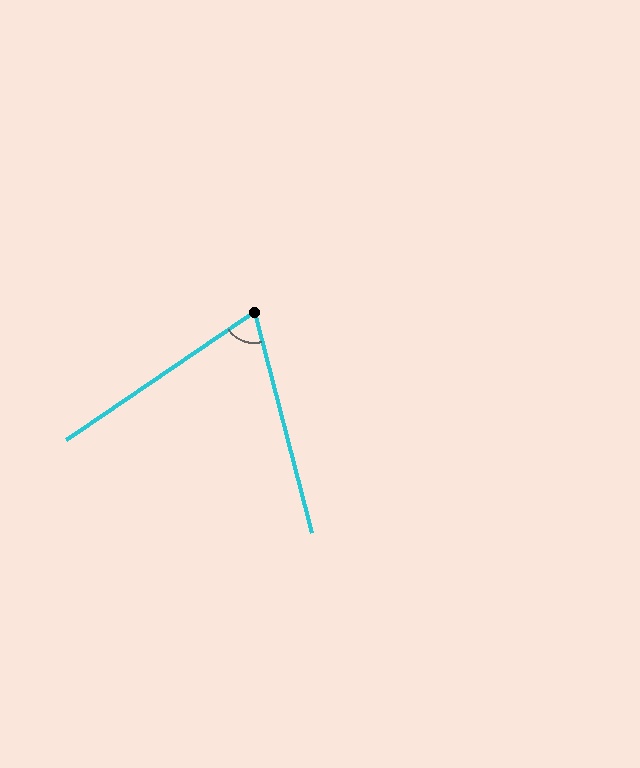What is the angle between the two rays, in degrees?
Approximately 70 degrees.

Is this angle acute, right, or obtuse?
It is acute.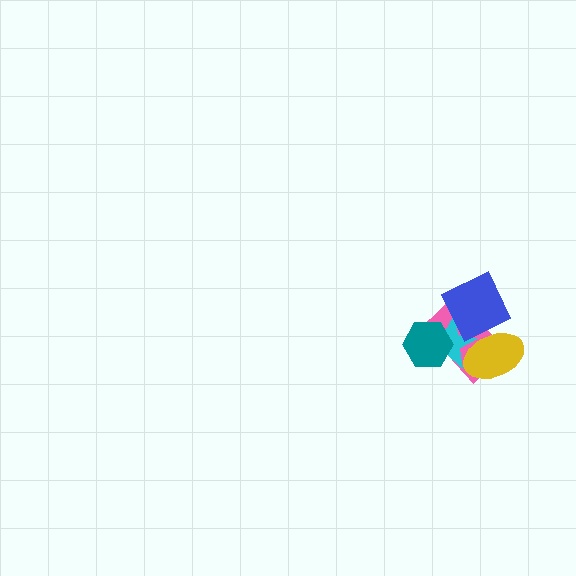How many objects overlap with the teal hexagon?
2 objects overlap with the teal hexagon.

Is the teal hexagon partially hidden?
No, no other shape covers it.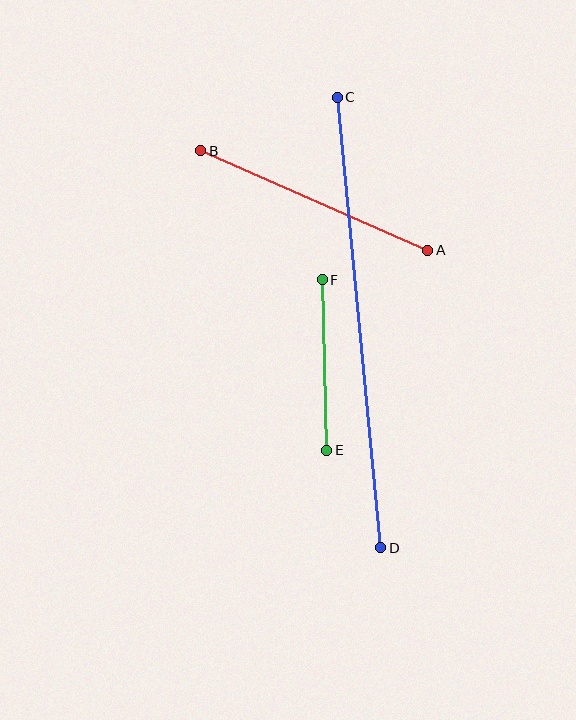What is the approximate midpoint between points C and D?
The midpoint is at approximately (359, 322) pixels.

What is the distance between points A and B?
The distance is approximately 248 pixels.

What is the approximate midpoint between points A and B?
The midpoint is at approximately (314, 200) pixels.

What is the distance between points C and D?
The distance is approximately 453 pixels.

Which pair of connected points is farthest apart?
Points C and D are farthest apart.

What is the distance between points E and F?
The distance is approximately 171 pixels.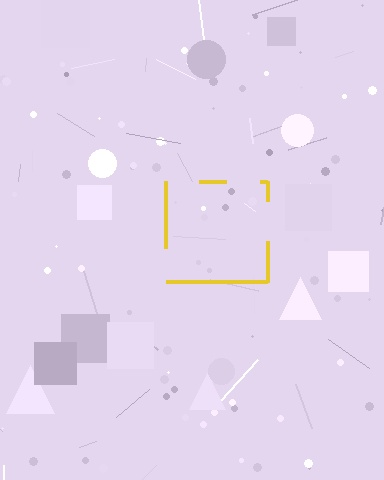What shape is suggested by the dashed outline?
The dashed outline suggests a square.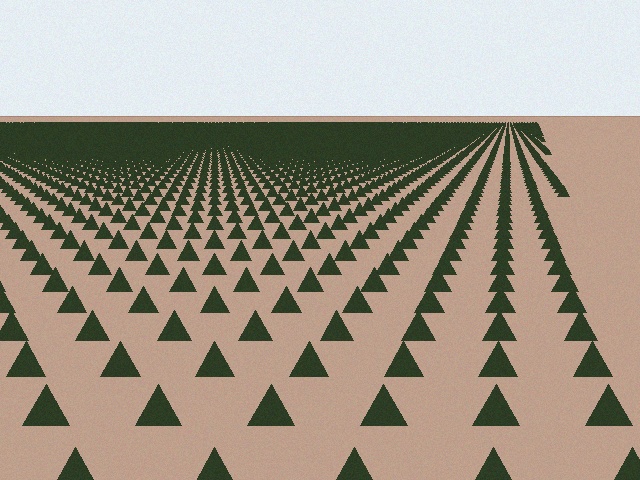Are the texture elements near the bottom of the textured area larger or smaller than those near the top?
Larger. Near the bottom, elements are closer to the viewer and appear at a bigger on-screen size.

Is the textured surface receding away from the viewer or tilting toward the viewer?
The surface is receding away from the viewer. Texture elements get smaller and denser toward the top.